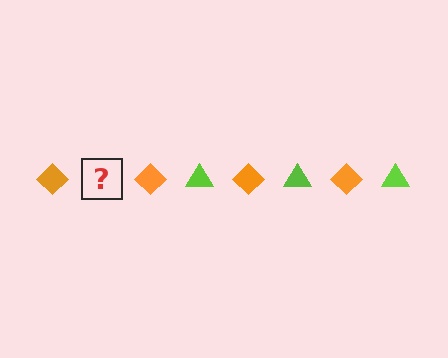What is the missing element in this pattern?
The missing element is a lime triangle.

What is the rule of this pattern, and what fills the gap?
The rule is that the pattern alternates between orange diamond and lime triangle. The gap should be filled with a lime triangle.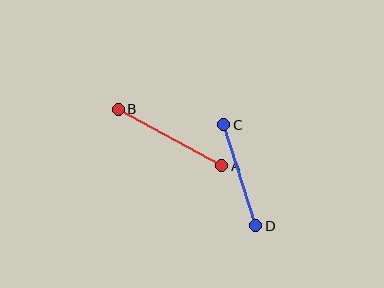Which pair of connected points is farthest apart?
Points A and B are farthest apart.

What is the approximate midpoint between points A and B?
The midpoint is at approximately (170, 137) pixels.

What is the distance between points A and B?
The distance is approximately 118 pixels.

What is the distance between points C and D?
The distance is approximately 106 pixels.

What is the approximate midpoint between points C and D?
The midpoint is at approximately (240, 175) pixels.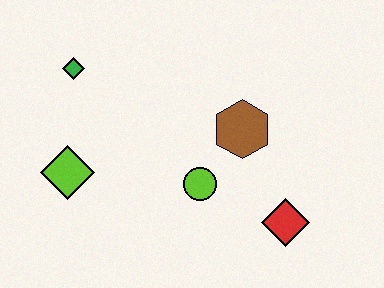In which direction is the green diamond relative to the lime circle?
The green diamond is to the left of the lime circle.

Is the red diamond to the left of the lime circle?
No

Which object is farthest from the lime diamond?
The red diamond is farthest from the lime diamond.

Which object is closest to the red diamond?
The lime circle is closest to the red diamond.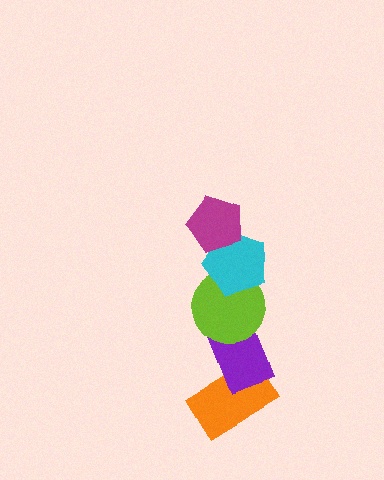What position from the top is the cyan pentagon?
The cyan pentagon is 2nd from the top.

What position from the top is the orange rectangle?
The orange rectangle is 5th from the top.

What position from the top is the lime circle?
The lime circle is 3rd from the top.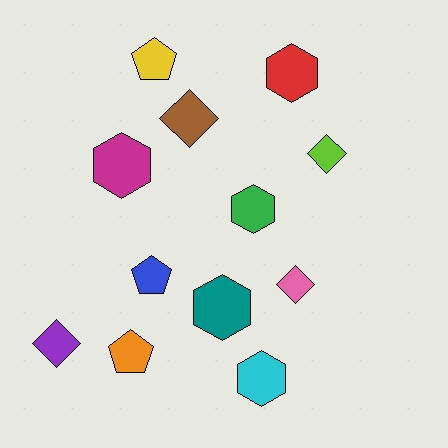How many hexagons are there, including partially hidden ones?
There are 5 hexagons.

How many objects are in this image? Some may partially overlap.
There are 12 objects.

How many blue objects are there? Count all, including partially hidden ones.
There is 1 blue object.